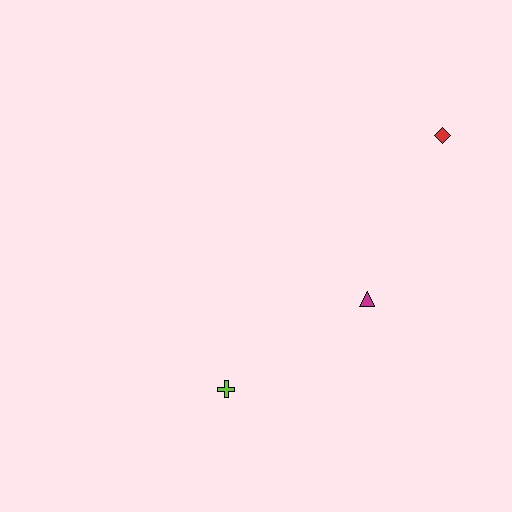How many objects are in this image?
There are 3 objects.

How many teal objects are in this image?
There are no teal objects.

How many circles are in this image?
There are no circles.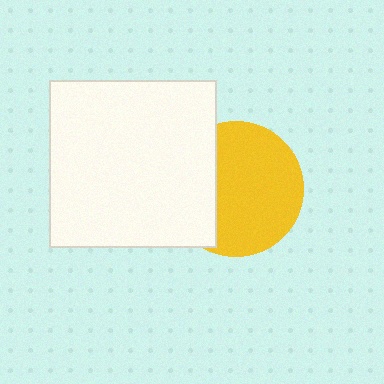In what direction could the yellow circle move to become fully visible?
The yellow circle could move right. That would shift it out from behind the white square entirely.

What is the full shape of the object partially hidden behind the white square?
The partially hidden object is a yellow circle.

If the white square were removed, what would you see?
You would see the complete yellow circle.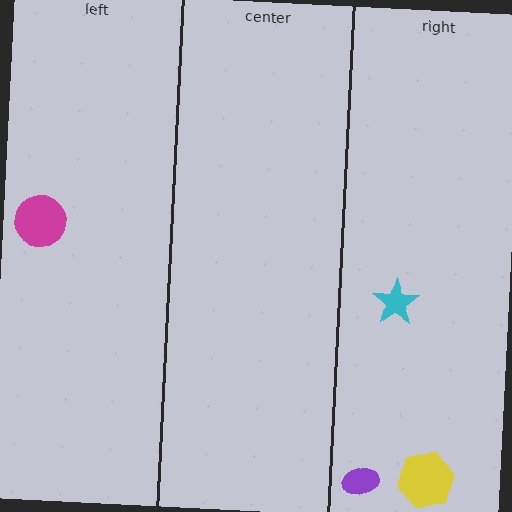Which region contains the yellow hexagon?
The right region.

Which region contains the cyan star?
The right region.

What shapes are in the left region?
The magenta circle.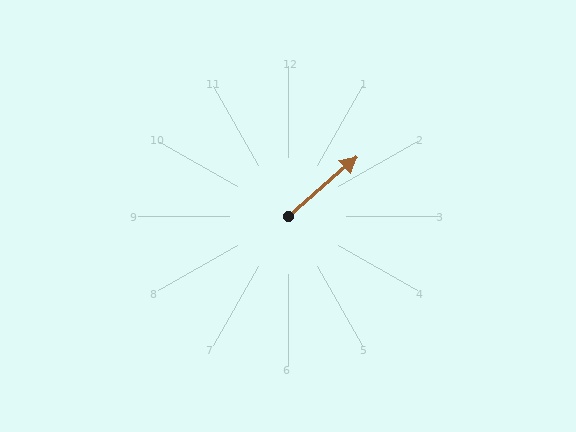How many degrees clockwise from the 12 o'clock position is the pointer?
Approximately 49 degrees.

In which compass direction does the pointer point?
Northeast.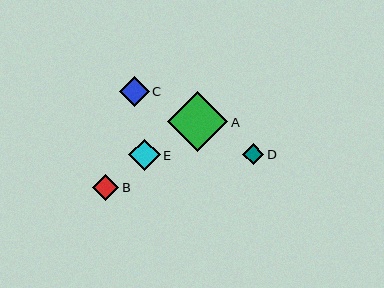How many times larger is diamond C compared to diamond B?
Diamond C is approximately 1.1 times the size of diamond B.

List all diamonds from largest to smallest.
From largest to smallest: A, E, C, B, D.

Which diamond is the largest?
Diamond A is the largest with a size of approximately 60 pixels.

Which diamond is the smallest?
Diamond D is the smallest with a size of approximately 21 pixels.